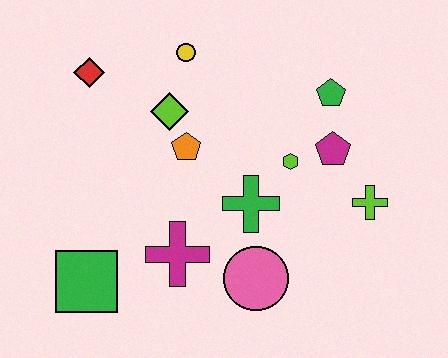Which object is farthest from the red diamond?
The lime cross is farthest from the red diamond.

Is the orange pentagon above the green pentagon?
No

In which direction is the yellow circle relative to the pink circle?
The yellow circle is above the pink circle.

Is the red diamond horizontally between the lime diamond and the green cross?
No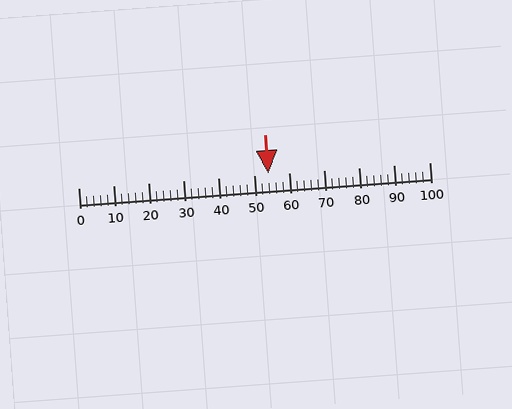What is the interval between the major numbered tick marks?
The major tick marks are spaced 10 units apart.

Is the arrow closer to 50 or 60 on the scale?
The arrow is closer to 50.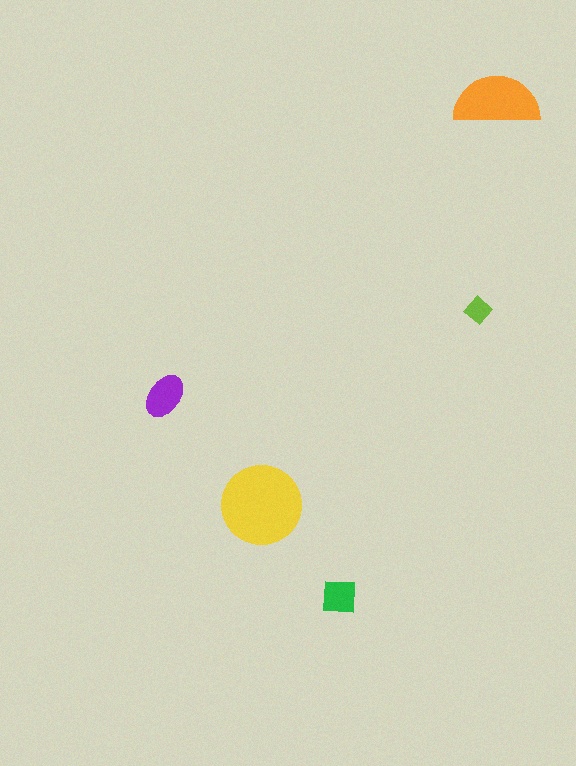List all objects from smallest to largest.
The lime diamond, the green square, the purple ellipse, the orange semicircle, the yellow circle.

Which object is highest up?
The orange semicircle is topmost.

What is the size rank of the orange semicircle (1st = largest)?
2nd.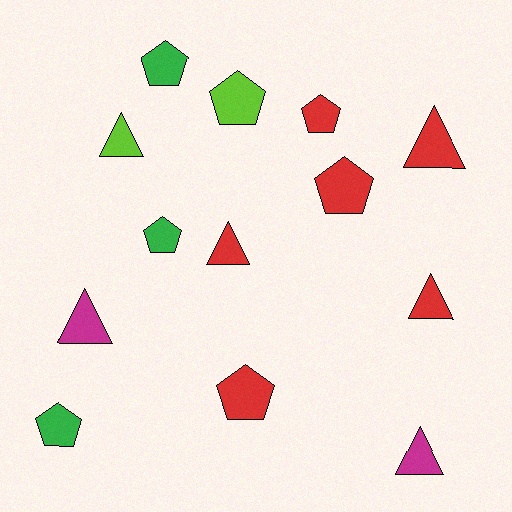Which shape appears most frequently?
Pentagon, with 7 objects.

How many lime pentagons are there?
There is 1 lime pentagon.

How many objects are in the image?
There are 13 objects.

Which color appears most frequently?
Red, with 6 objects.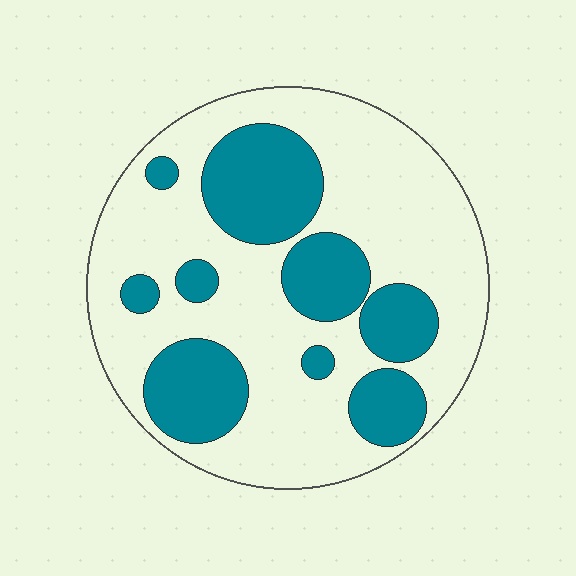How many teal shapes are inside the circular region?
9.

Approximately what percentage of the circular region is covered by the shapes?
Approximately 30%.